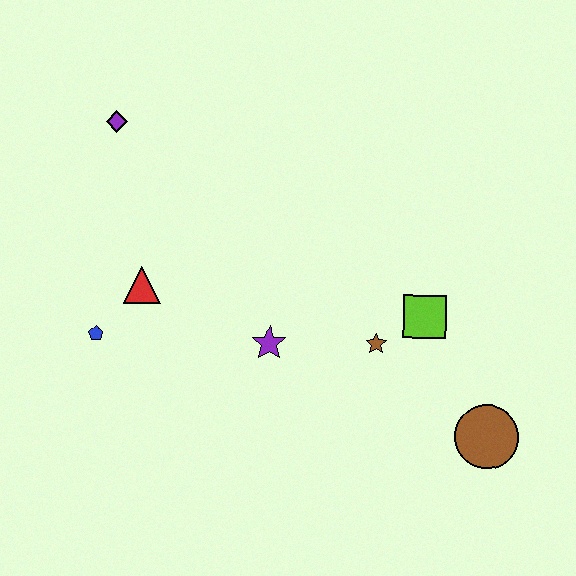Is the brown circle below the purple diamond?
Yes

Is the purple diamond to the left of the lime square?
Yes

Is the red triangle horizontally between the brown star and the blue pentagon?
Yes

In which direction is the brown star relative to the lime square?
The brown star is to the left of the lime square.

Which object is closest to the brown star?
The lime square is closest to the brown star.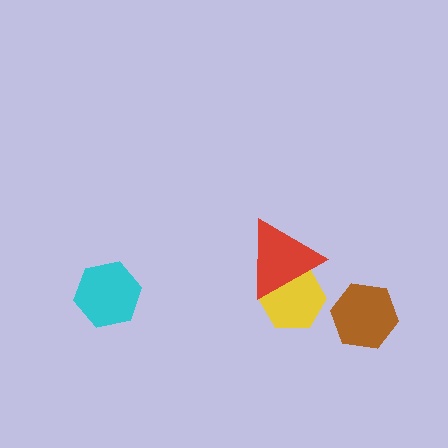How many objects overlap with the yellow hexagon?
1 object overlaps with the yellow hexagon.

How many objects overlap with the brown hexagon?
0 objects overlap with the brown hexagon.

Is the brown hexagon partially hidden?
No, no other shape covers it.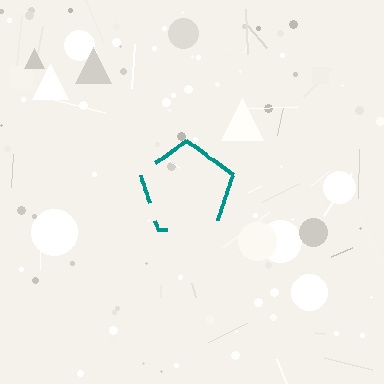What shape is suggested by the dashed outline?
The dashed outline suggests a pentagon.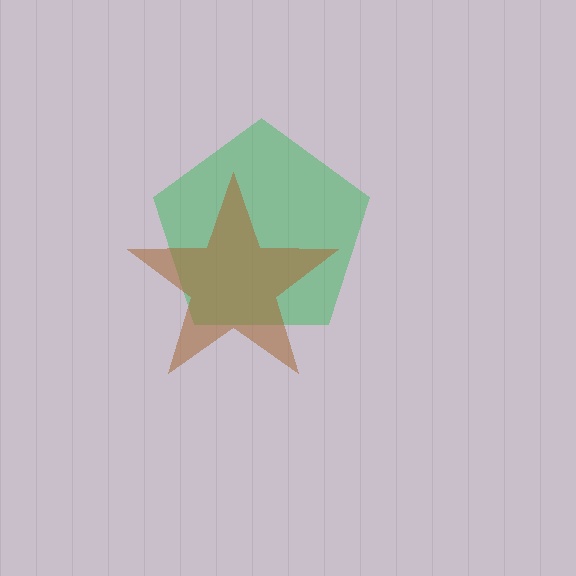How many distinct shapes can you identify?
There are 2 distinct shapes: a green pentagon, a brown star.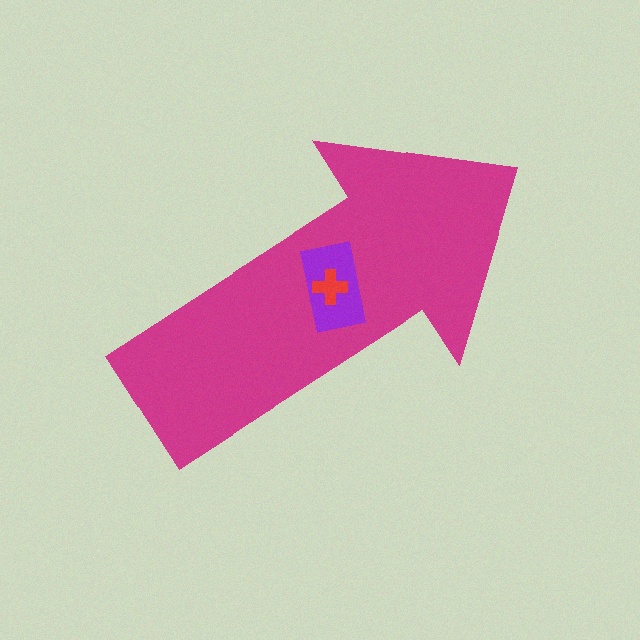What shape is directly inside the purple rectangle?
The red cross.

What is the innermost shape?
The red cross.